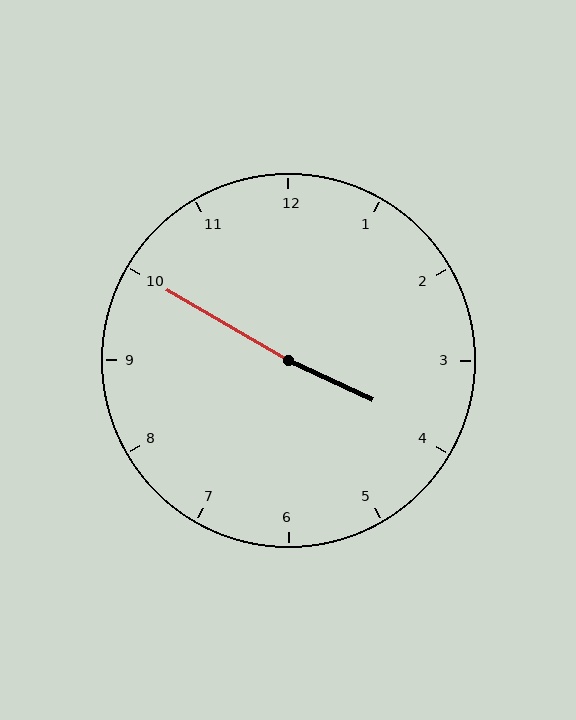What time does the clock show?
3:50.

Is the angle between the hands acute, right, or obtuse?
It is obtuse.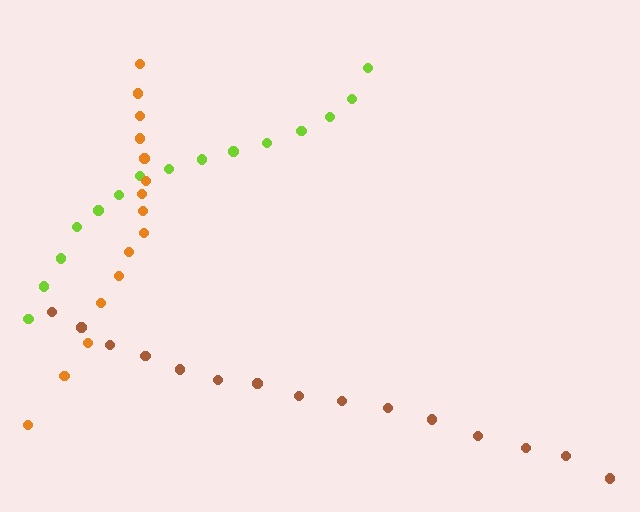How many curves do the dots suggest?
There are 3 distinct paths.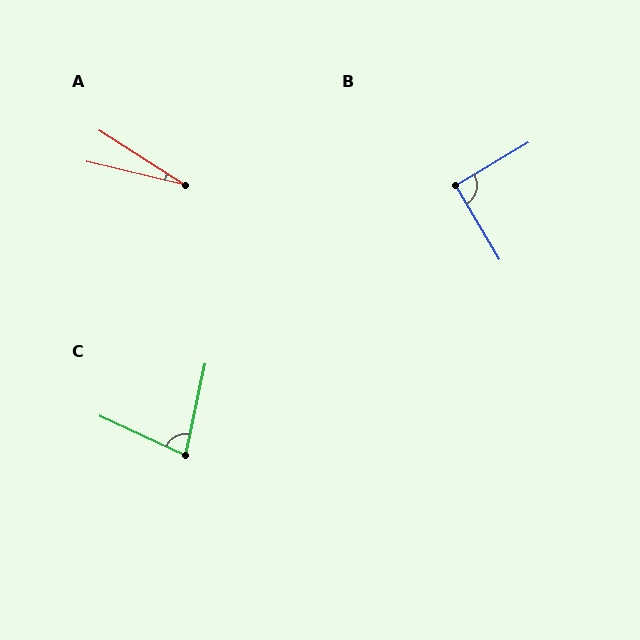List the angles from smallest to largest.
A (19°), C (77°), B (90°).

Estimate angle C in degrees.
Approximately 77 degrees.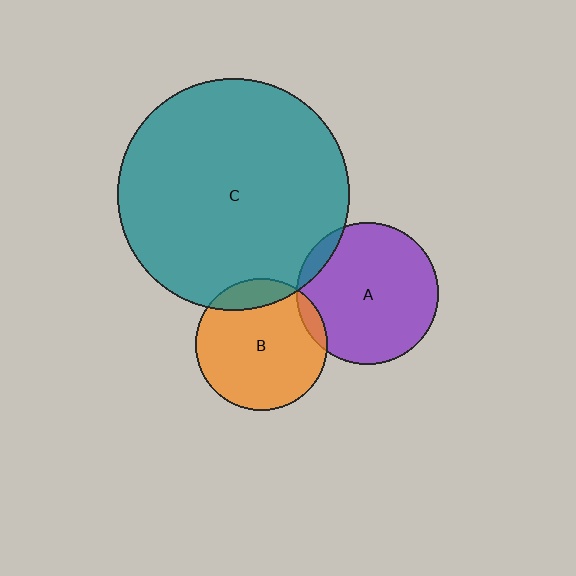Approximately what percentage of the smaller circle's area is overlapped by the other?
Approximately 15%.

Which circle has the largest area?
Circle C (teal).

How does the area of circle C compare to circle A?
Approximately 2.7 times.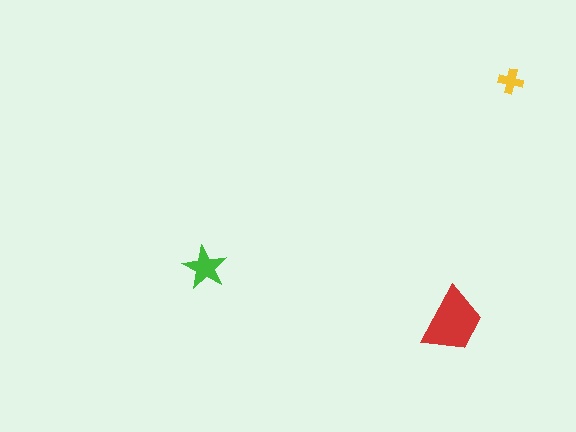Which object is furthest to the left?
The green star is leftmost.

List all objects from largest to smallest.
The red trapezoid, the green star, the yellow cross.